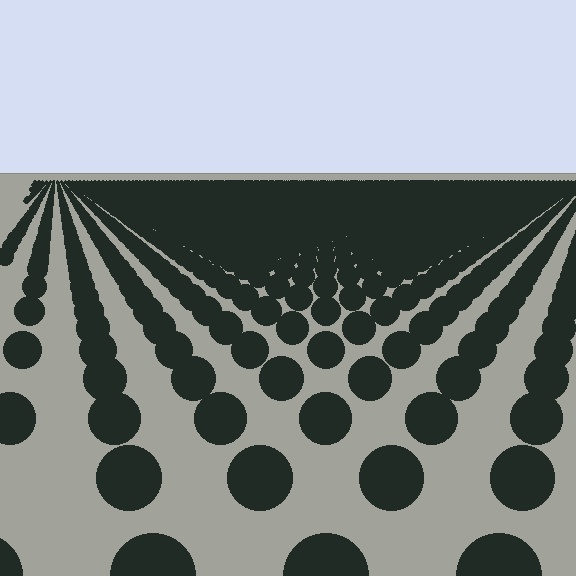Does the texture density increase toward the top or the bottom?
Density increases toward the top.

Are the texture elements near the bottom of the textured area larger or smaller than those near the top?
Larger. Near the bottom, elements are closer to the viewer and appear at a bigger on-screen size.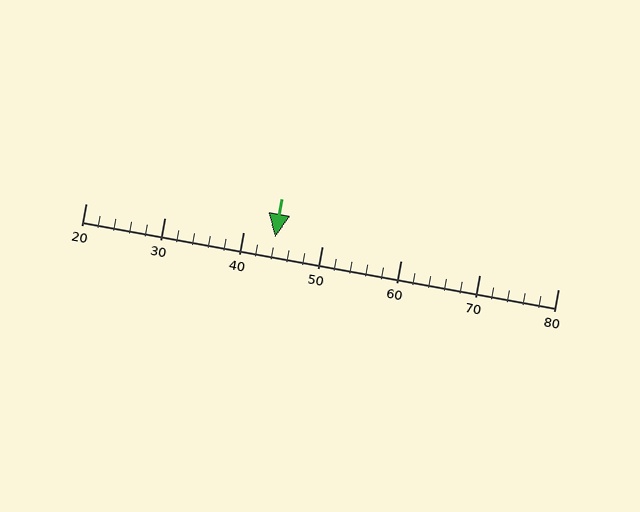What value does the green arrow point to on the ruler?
The green arrow points to approximately 44.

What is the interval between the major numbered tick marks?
The major tick marks are spaced 10 units apart.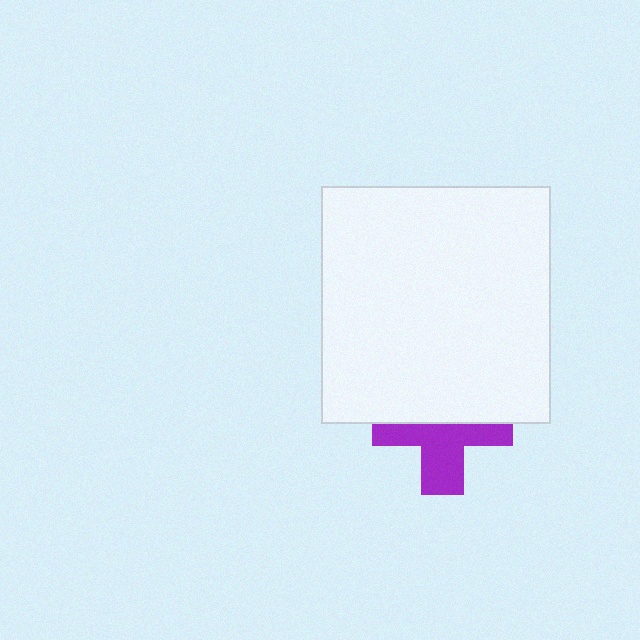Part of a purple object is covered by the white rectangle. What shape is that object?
It is a cross.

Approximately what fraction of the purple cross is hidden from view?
Roughly 49% of the purple cross is hidden behind the white rectangle.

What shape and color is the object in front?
The object in front is a white rectangle.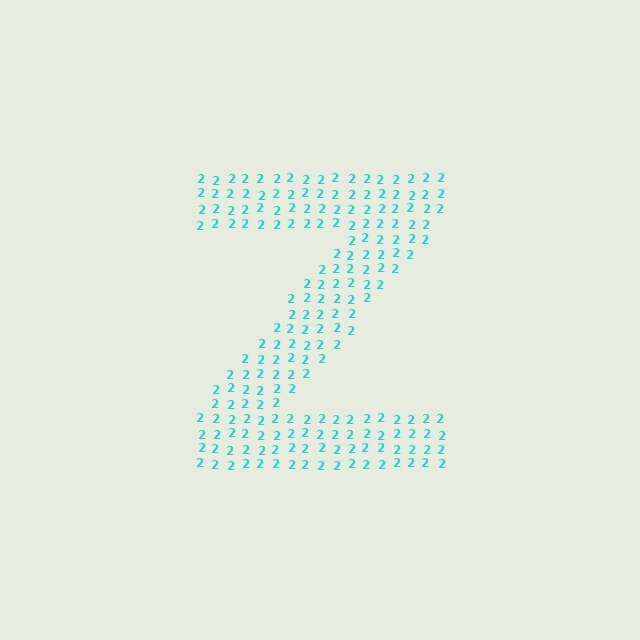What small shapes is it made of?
It is made of small digit 2's.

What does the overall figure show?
The overall figure shows the letter Z.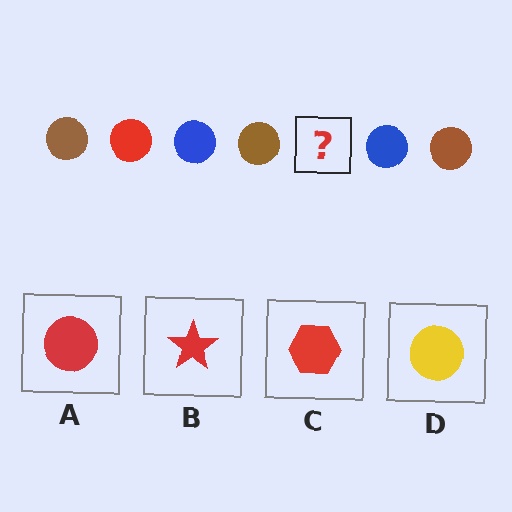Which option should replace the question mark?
Option A.